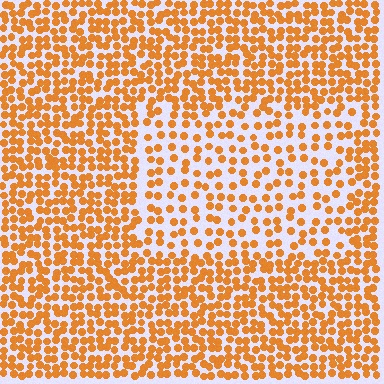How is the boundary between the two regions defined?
The boundary is defined by a change in element density (approximately 1.9x ratio). All elements are the same color, size, and shape.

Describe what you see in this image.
The image contains small orange elements arranged at two different densities. A rectangle-shaped region is visible where the elements are less densely packed than the surrounding area.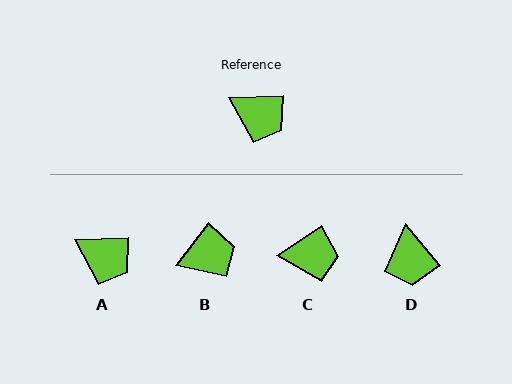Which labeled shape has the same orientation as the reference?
A.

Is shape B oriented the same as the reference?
No, it is off by about 51 degrees.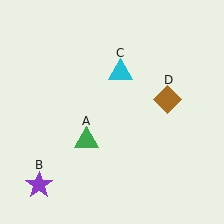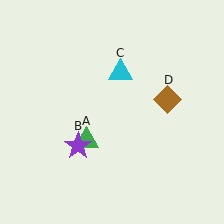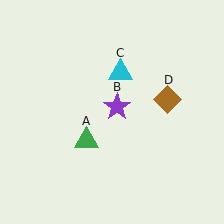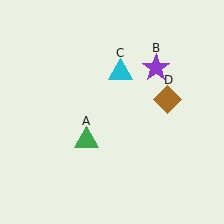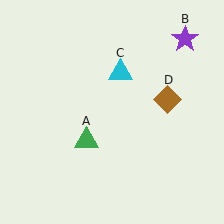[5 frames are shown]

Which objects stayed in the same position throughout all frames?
Green triangle (object A) and cyan triangle (object C) and brown diamond (object D) remained stationary.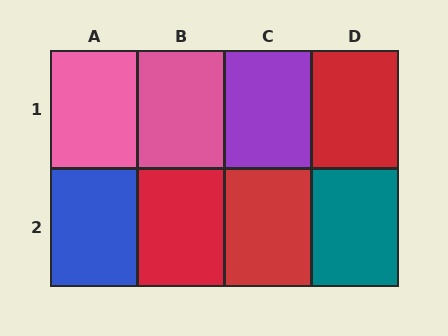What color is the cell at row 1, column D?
Red.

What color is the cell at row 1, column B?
Pink.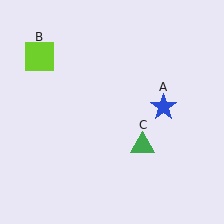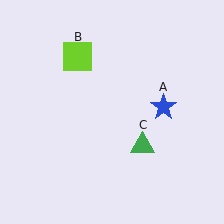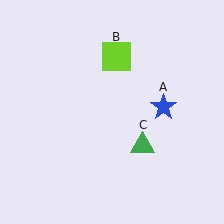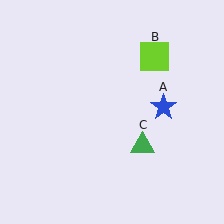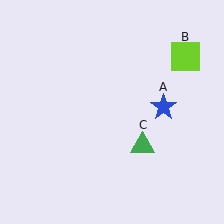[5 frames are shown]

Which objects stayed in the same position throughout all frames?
Blue star (object A) and green triangle (object C) remained stationary.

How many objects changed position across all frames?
1 object changed position: lime square (object B).